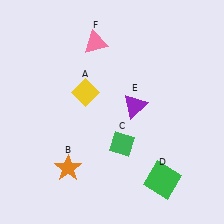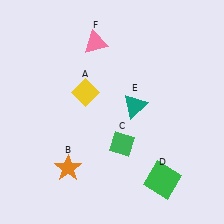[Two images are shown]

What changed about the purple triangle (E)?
In Image 1, E is purple. In Image 2, it changed to teal.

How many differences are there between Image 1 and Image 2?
There is 1 difference between the two images.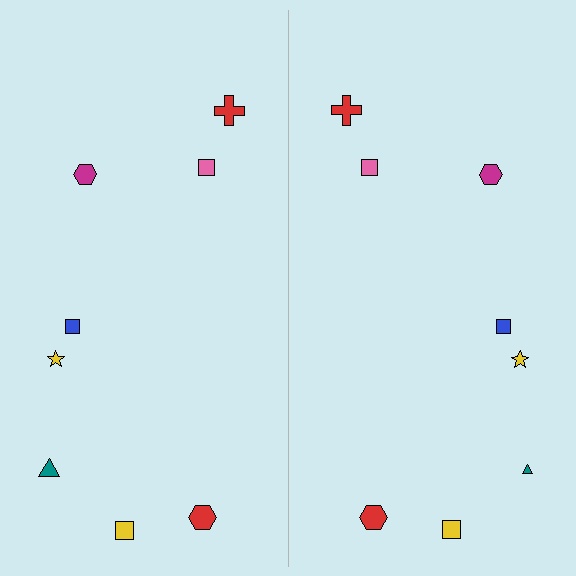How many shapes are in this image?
There are 16 shapes in this image.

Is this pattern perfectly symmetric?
No, the pattern is not perfectly symmetric. The teal triangle on the right side has a different size than its mirror counterpart.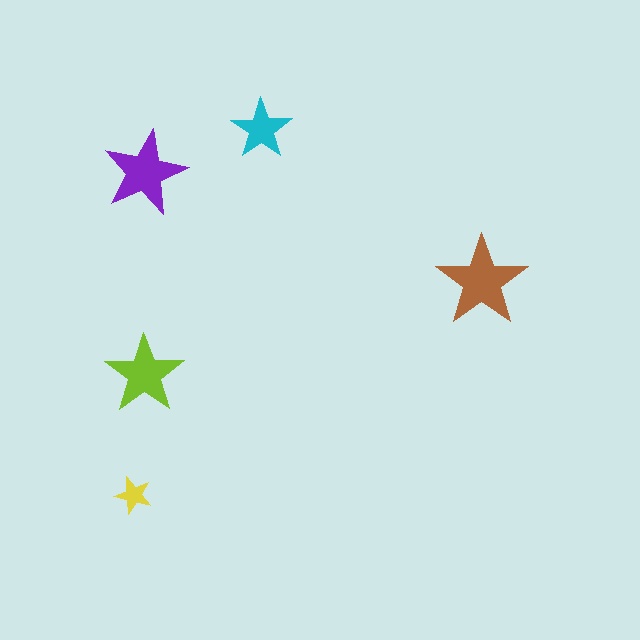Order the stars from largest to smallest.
the brown one, the purple one, the lime one, the cyan one, the yellow one.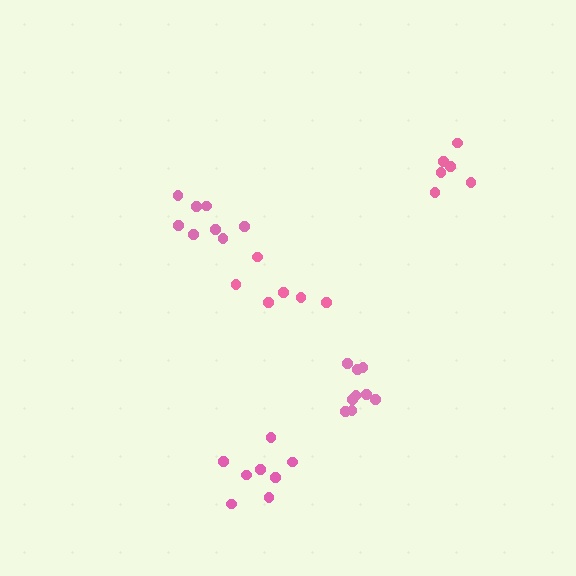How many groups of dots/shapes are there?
There are 5 groups.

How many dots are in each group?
Group 1: 6 dots, Group 2: 8 dots, Group 3: 9 dots, Group 4: 6 dots, Group 5: 8 dots (37 total).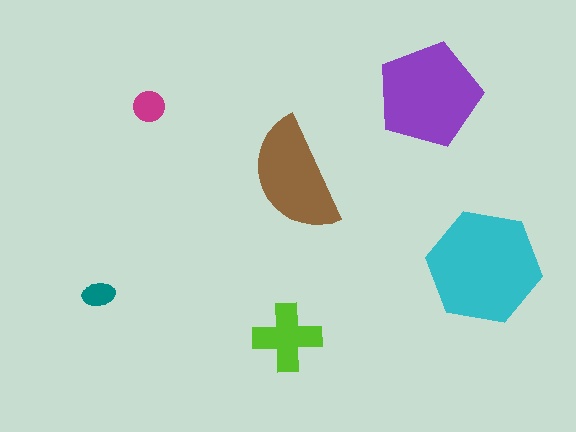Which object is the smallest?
The teal ellipse.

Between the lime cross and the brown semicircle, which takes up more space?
The brown semicircle.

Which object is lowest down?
The lime cross is bottommost.